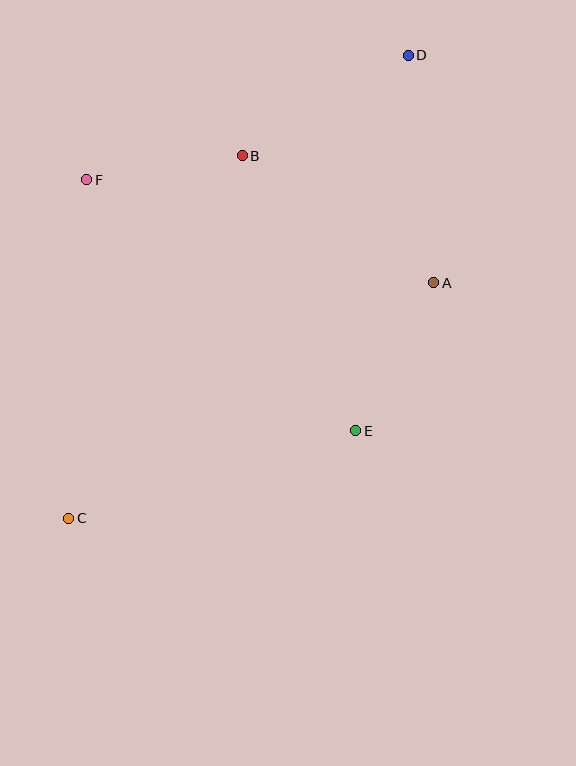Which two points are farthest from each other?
Points C and D are farthest from each other.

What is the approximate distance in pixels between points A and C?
The distance between A and C is approximately 434 pixels.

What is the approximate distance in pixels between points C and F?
The distance between C and F is approximately 339 pixels.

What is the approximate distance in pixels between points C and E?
The distance between C and E is approximately 300 pixels.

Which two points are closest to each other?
Points B and F are closest to each other.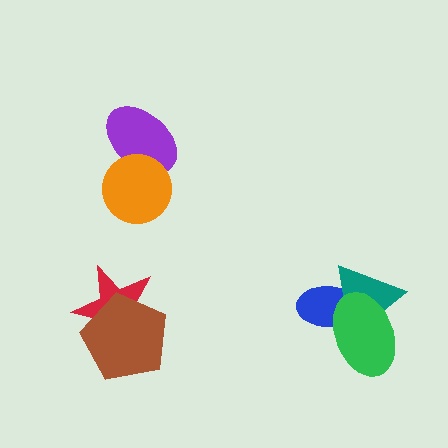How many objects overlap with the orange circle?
1 object overlaps with the orange circle.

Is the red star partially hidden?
Yes, it is partially covered by another shape.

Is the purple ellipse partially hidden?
Yes, it is partially covered by another shape.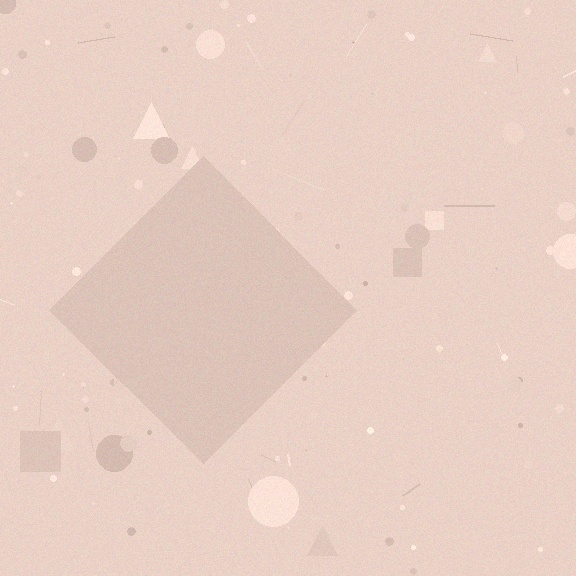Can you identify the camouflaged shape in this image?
The camouflaged shape is a diamond.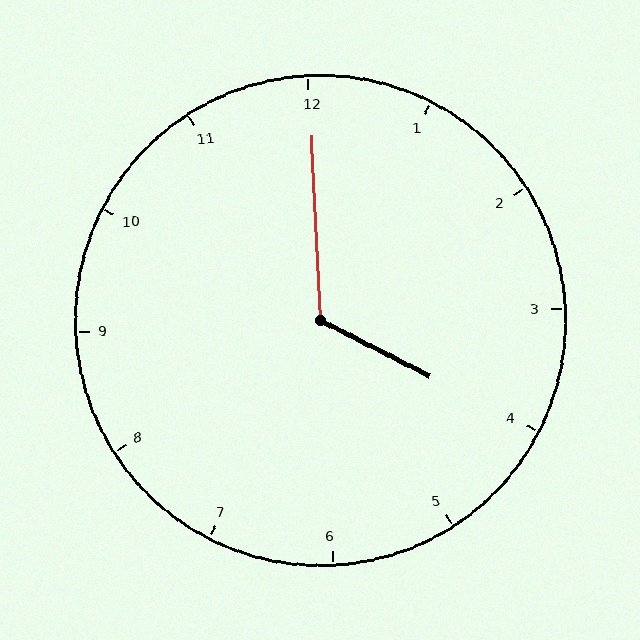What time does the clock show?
4:00.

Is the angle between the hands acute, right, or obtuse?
It is obtuse.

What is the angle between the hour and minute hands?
Approximately 120 degrees.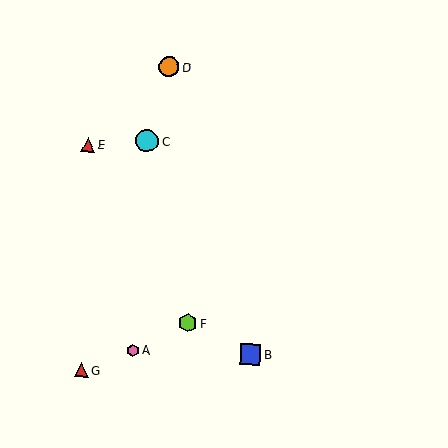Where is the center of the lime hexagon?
The center of the lime hexagon is at (188, 323).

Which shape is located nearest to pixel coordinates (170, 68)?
The orange circle (labeled D) at (169, 67) is nearest to that location.